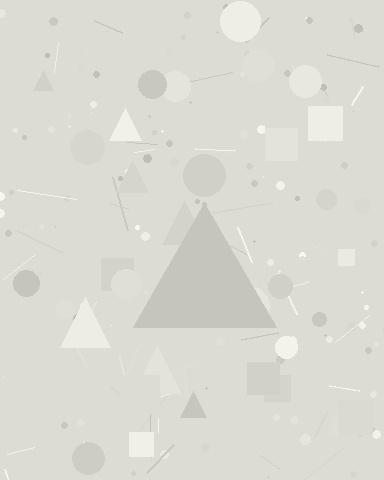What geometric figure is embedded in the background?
A triangle is embedded in the background.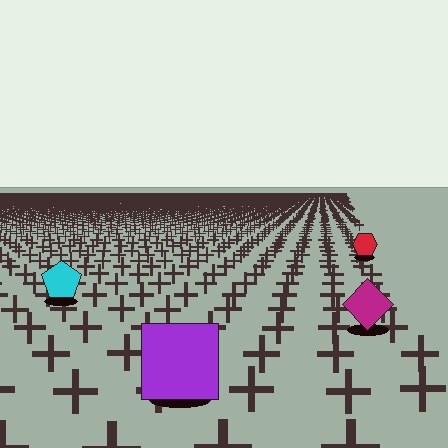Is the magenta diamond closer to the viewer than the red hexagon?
Yes. The magenta diamond is closer — you can tell from the texture gradient: the ground texture is coarser near it.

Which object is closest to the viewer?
The purple square is closest. The texture marks near it are larger and more spread out.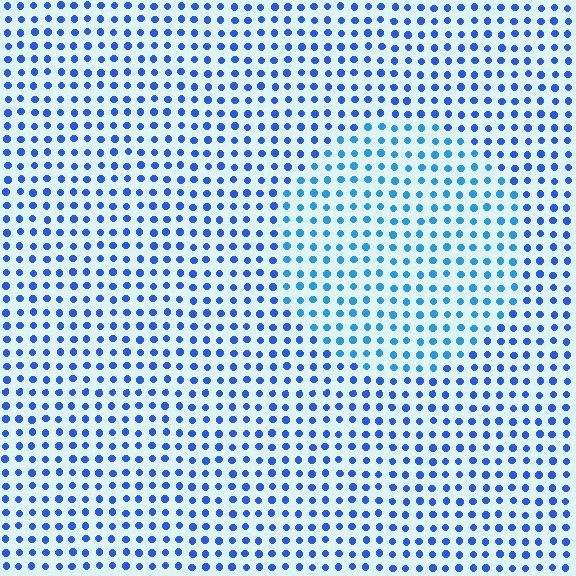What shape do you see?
I see a circle.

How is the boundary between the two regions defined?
The boundary is defined purely by a slight shift in hue (about 23 degrees). Spacing, size, and orientation are identical on both sides.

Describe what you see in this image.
The image is filled with small blue elements in a uniform arrangement. A circle-shaped region is visible where the elements are tinted to a slightly different hue, forming a subtle color boundary.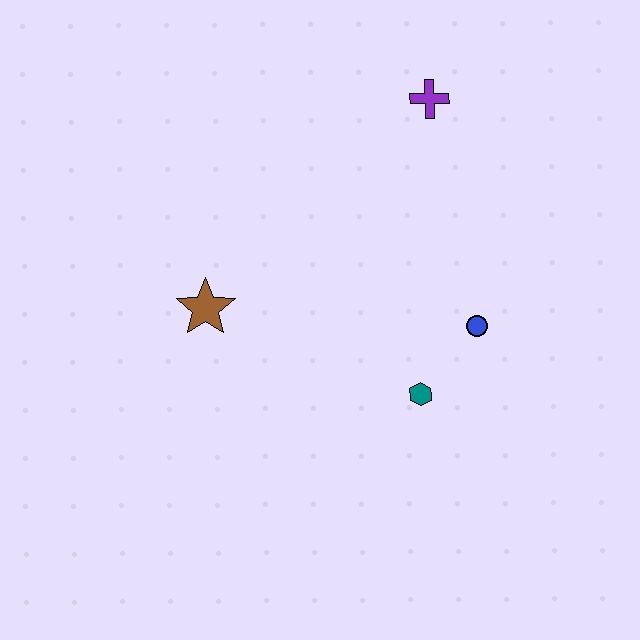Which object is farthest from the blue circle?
The brown star is farthest from the blue circle.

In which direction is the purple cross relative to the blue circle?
The purple cross is above the blue circle.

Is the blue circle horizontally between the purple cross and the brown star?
No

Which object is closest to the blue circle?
The teal hexagon is closest to the blue circle.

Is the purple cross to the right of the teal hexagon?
Yes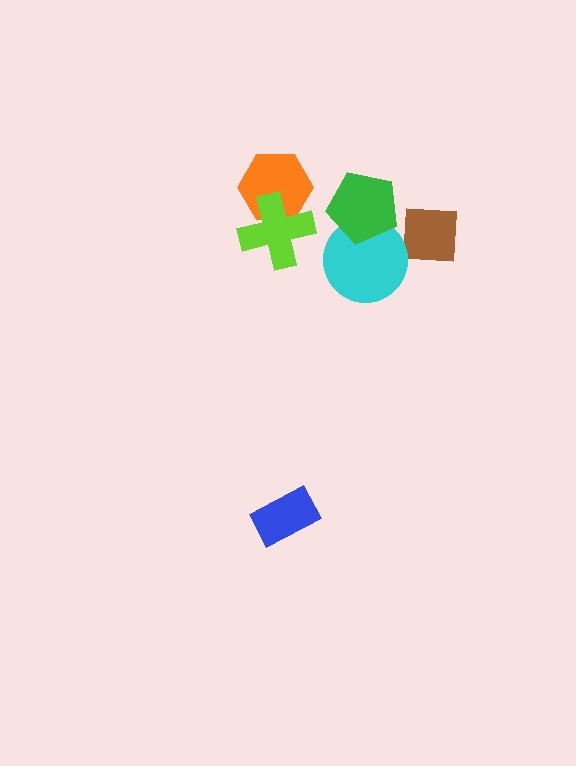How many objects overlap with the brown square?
0 objects overlap with the brown square.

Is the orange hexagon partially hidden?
Yes, it is partially covered by another shape.